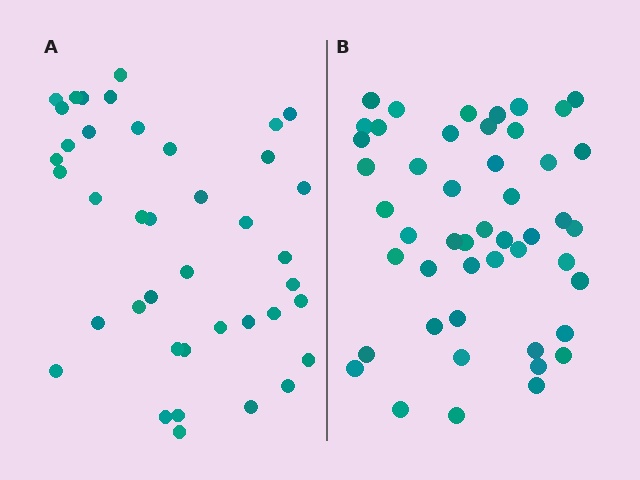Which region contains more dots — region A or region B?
Region B (the right region) has more dots.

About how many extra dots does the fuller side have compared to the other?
Region B has roughly 8 or so more dots than region A.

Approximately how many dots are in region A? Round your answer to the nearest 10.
About 40 dots.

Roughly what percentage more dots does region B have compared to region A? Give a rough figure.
About 20% more.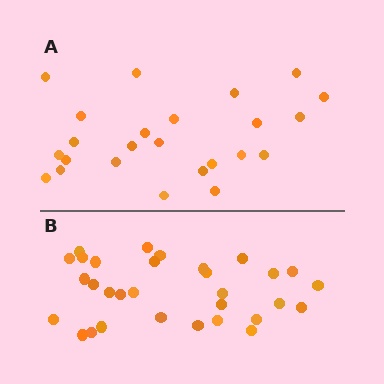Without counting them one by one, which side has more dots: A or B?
Region B (the bottom region) has more dots.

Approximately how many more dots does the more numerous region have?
Region B has roughly 8 or so more dots than region A.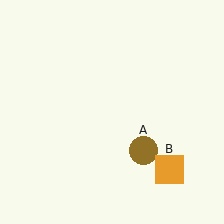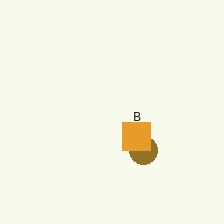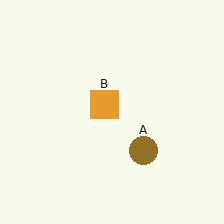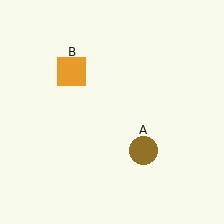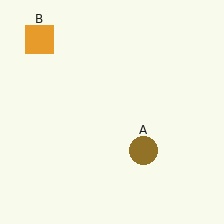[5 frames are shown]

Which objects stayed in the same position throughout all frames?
Brown circle (object A) remained stationary.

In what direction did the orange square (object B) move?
The orange square (object B) moved up and to the left.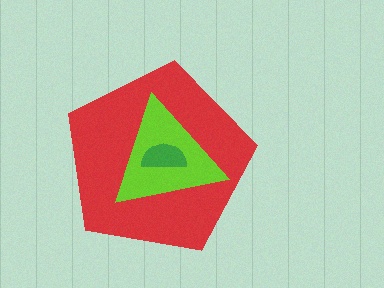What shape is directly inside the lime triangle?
The green semicircle.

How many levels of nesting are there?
3.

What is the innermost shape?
The green semicircle.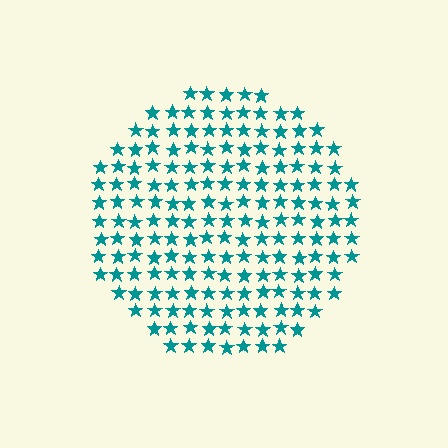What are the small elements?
The small elements are stars.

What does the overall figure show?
The overall figure shows a circle.